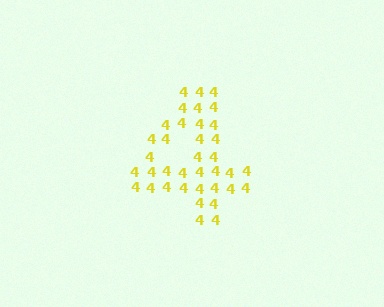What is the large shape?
The large shape is the digit 4.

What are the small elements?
The small elements are digit 4's.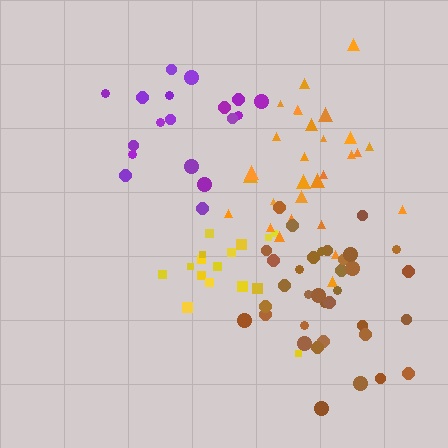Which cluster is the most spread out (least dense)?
Yellow.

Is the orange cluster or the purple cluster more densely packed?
Orange.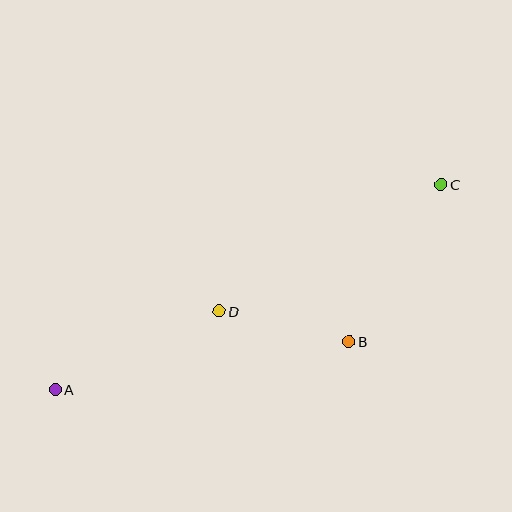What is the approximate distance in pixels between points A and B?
The distance between A and B is approximately 298 pixels.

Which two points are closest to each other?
Points B and D are closest to each other.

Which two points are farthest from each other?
Points A and C are farthest from each other.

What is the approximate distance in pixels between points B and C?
The distance between B and C is approximately 182 pixels.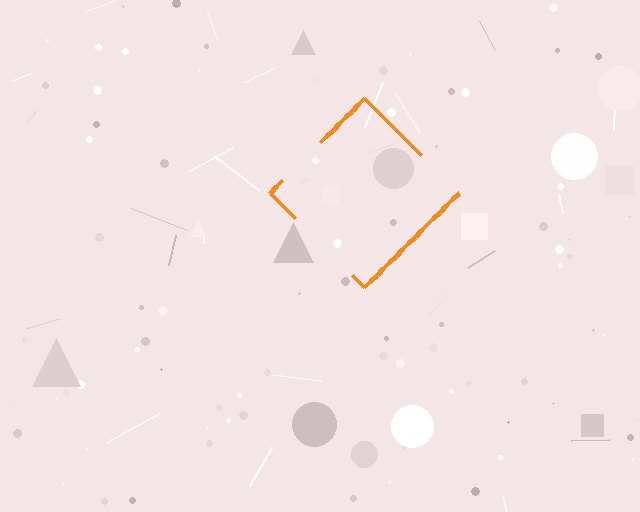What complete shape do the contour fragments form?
The contour fragments form a diamond.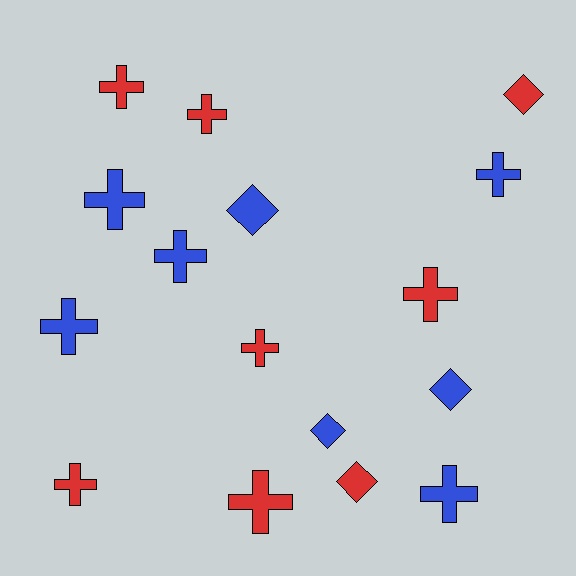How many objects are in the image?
There are 16 objects.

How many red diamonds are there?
There are 2 red diamonds.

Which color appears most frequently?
Blue, with 8 objects.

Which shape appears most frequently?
Cross, with 11 objects.